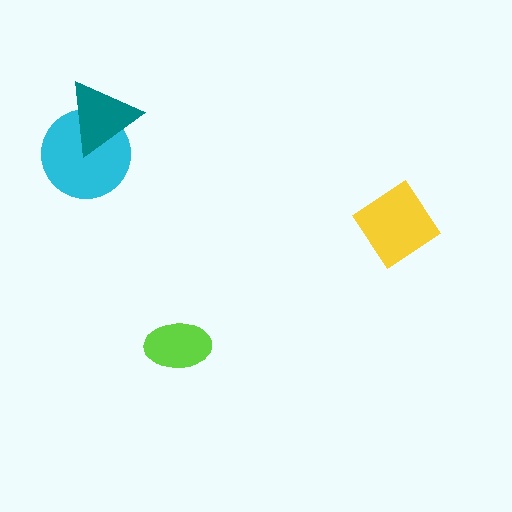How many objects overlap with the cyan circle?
1 object overlaps with the cyan circle.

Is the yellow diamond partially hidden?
No, no other shape covers it.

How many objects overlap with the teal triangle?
1 object overlaps with the teal triangle.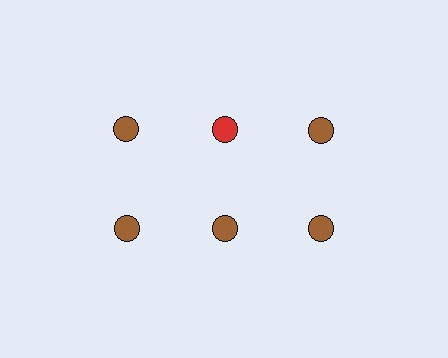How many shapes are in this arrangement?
There are 6 shapes arranged in a grid pattern.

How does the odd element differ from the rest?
It has a different color: red instead of brown.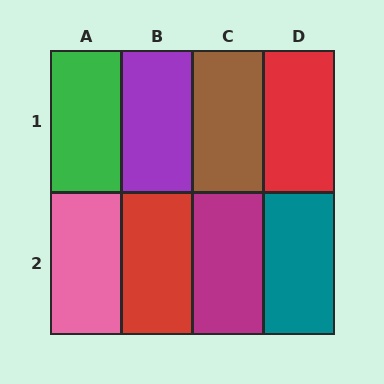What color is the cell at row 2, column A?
Pink.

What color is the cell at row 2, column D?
Teal.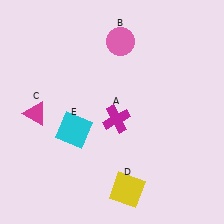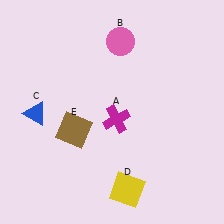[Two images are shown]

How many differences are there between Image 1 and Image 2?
There are 2 differences between the two images.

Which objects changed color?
C changed from magenta to blue. E changed from cyan to brown.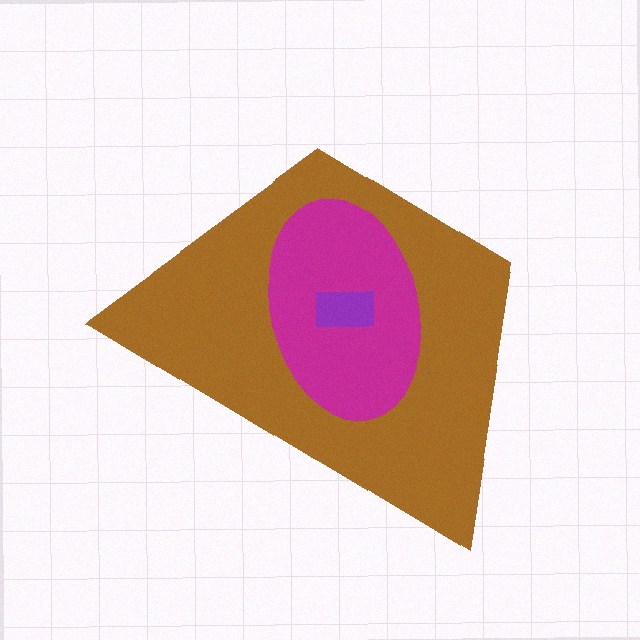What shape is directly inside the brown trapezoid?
The magenta ellipse.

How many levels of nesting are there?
3.